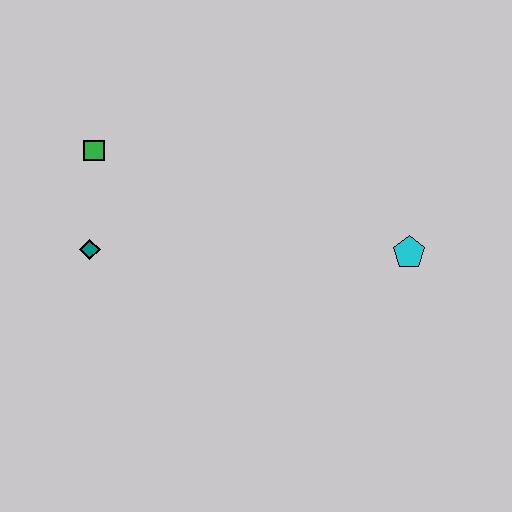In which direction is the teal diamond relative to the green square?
The teal diamond is below the green square.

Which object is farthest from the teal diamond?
The cyan pentagon is farthest from the teal diamond.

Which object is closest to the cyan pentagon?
The teal diamond is closest to the cyan pentagon.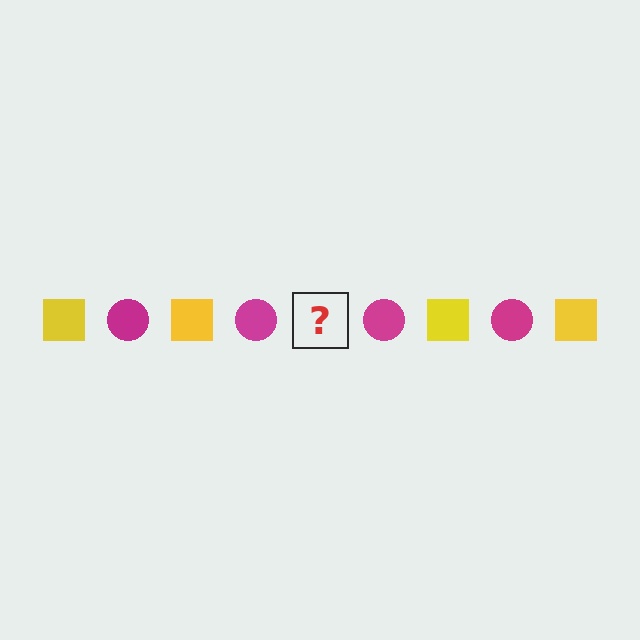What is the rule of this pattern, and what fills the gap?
The rule is that the pattern alternates between yellow square and magenta circle. The gap should be filled with a yellow square.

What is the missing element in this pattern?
The missing element is a yellow square.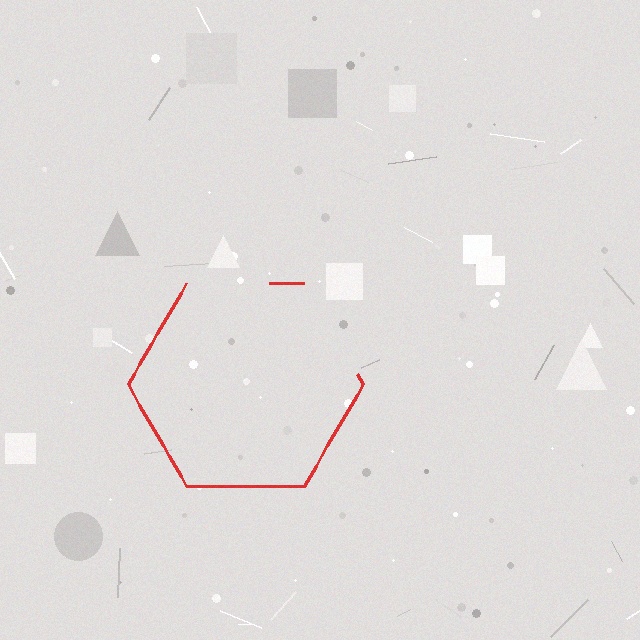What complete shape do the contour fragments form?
The contour fragments form a hexagon.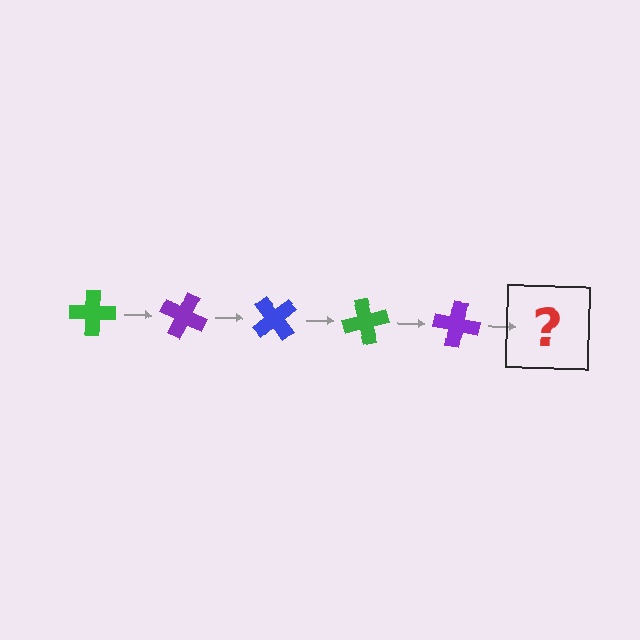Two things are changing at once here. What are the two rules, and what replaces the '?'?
The two rules are that it rotates 25 degrees each step and the color cycles through green, purple, and blue. The '?' should be a blue cross, rotated 125 degrees from the start.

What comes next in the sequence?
The next element should be a blue cross, rotated 125 degrees from the start.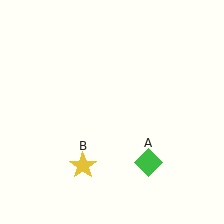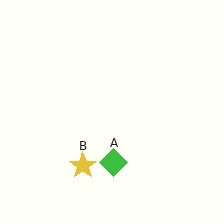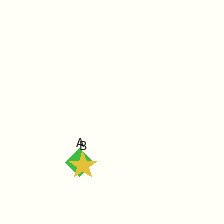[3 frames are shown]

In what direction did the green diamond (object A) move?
The green diamond (object A) moved left.